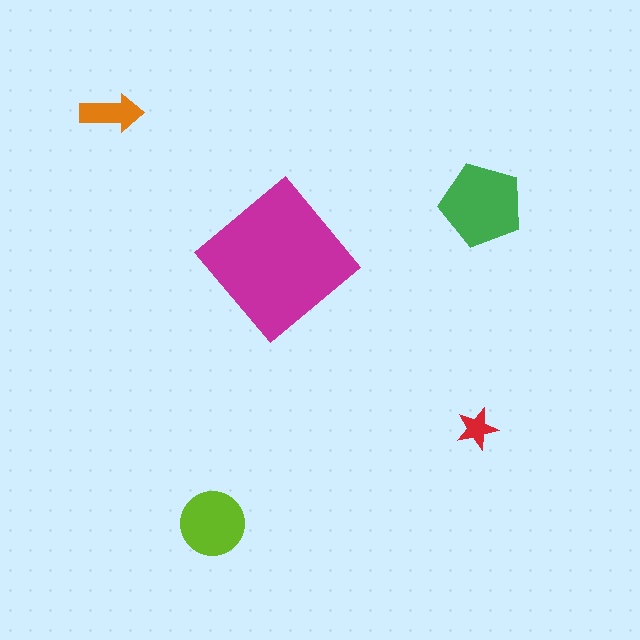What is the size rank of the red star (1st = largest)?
5th.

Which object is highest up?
The orange arrow is topmost.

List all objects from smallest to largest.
The red star, the orange arrow, the lime circle, the green pentagon, the magenta diamond.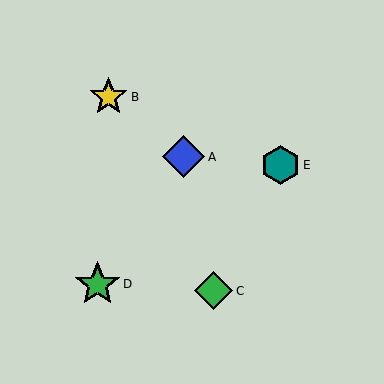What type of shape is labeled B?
Shape B is a yellow star.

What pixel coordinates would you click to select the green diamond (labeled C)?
Click at (214, 291) to select the green diamond C.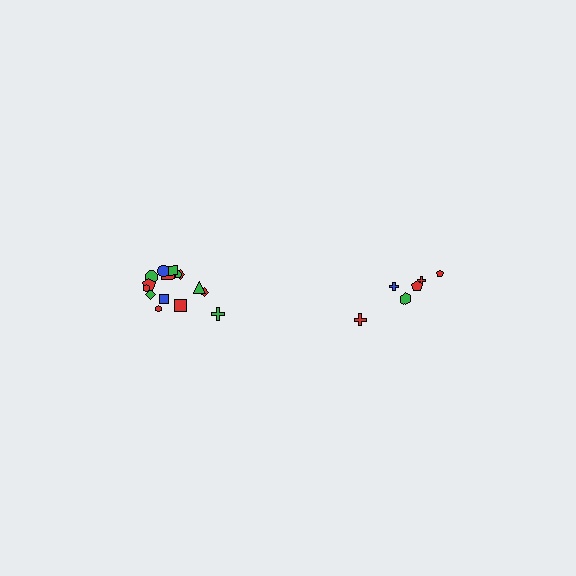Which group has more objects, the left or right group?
The left group.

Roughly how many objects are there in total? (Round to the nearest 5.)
Roughly 20 objects in total.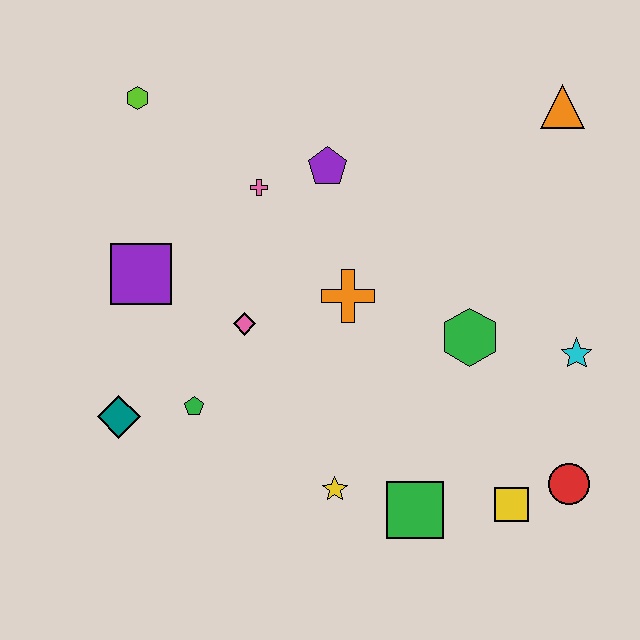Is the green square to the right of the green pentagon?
Yes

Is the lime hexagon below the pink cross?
No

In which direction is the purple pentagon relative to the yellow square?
The purple pentagon is above the yellow square.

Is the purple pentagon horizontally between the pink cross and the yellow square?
Yes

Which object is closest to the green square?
The yellow star is closest to the green square.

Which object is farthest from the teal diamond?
The orange triangle is farthest from the teal diamond.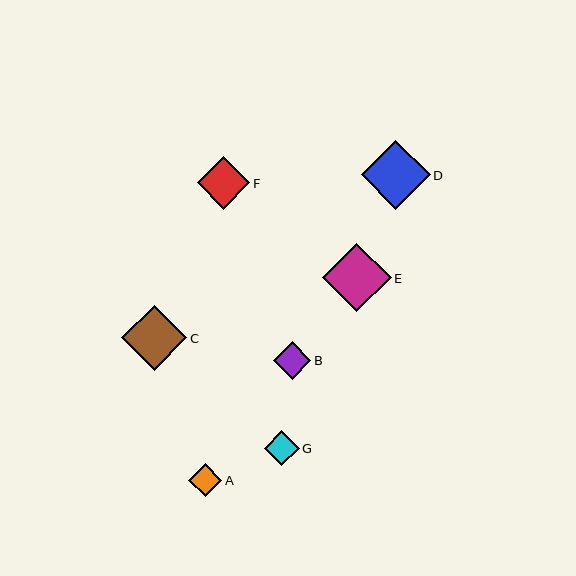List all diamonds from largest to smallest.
From largest to smallest: E, D, C, F, B, G, A.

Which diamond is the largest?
Diamond E is the largest with a size of approximately 68 pixels.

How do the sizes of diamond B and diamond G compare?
Diamond B and diamond G are approximately the same size.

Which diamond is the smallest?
Diamond A is the smallest with a size of approximately 33 pixels.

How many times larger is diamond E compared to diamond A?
Diamond E is approximately 2.1 times the size of diamond A.